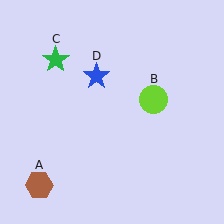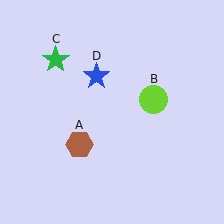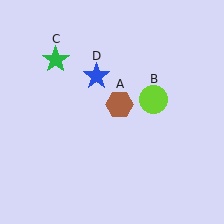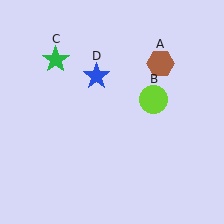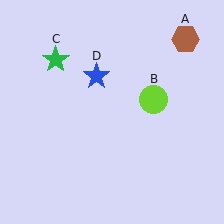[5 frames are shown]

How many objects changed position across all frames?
1 object changed position: brown hexagon (object A).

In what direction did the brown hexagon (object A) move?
The brown hexagon (object A) moved up and to the right.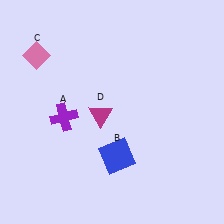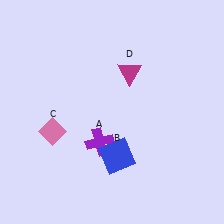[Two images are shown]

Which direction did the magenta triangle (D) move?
The magenta triangle (D) moved up.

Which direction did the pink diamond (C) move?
The pink diamond (C) moved down.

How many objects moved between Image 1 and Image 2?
3 objects moved between the two images.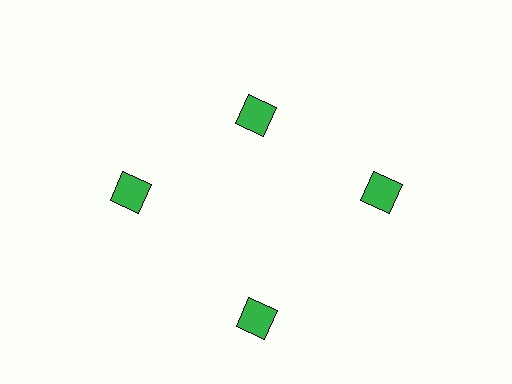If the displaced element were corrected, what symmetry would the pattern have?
It would have 4-fold rotational symmetry — the pattern would map onto itself every 90 degrees.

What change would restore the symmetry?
The symmetry would be restored by moving it outward, back onto the ring so that all 4 squares sit at equal angles and equal distance from the center.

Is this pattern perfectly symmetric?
No. The 4 green squares are arranged in a ring, but one element near the 12 o'clock position is pulled inward toward the center, breaking the 4-fold rotational symmetry.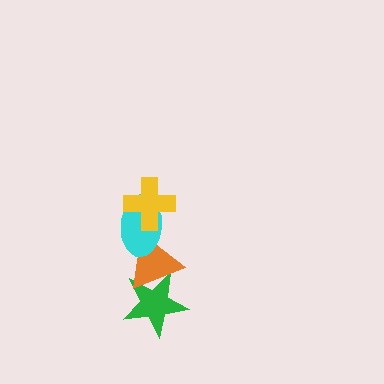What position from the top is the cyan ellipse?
The cyan ellipse is 2nd from the top.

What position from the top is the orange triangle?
The orange triangle is 3rd from the top.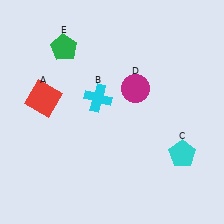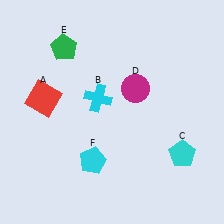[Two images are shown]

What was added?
A cyan pentagon (F) was added in Image 2.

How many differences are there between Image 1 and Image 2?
There is 1 difference between the two images.